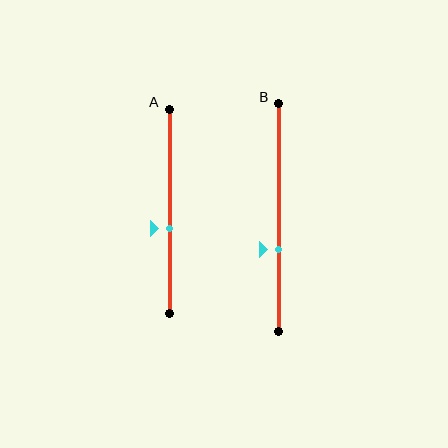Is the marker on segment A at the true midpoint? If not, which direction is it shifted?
No, the marker on segment A is shifted downward by about 8% of the segment length.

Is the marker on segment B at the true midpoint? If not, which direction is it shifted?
No, the marker on segment B is shifted downward by about 14% of the segment length.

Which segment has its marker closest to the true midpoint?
Segment A has its marker closest to the true midpoint.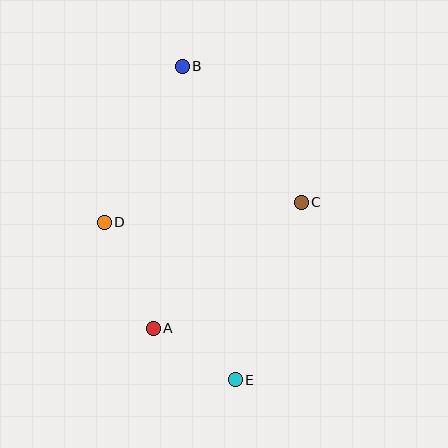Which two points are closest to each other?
Points A and E are closest to each other.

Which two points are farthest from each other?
Points B and E are farthest from each other.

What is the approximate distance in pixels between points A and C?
The distance between A and C is approximately 195 pixels.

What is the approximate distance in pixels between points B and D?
The distance between B and D is approximately 175 pixels.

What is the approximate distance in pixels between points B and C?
The distance between B and C is approximately 181 pixels.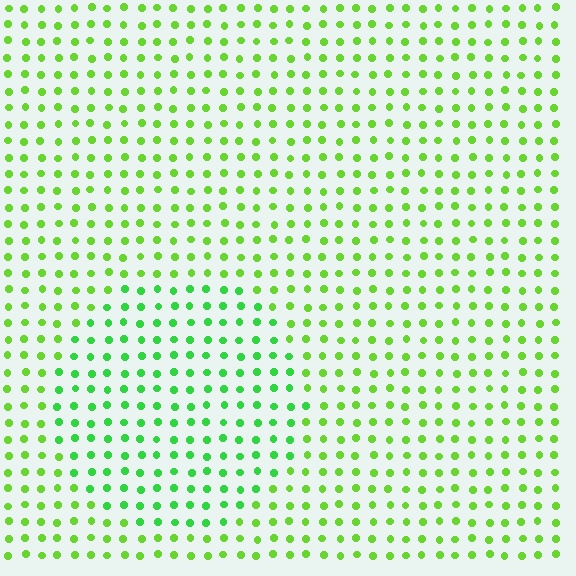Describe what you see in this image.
The image is filled with small lime elements in a uniform arrangement. A circle-shaped region is visible where the elements are tinted to a slightly different hue, forming a subtle color boundary.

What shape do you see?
I see a circle.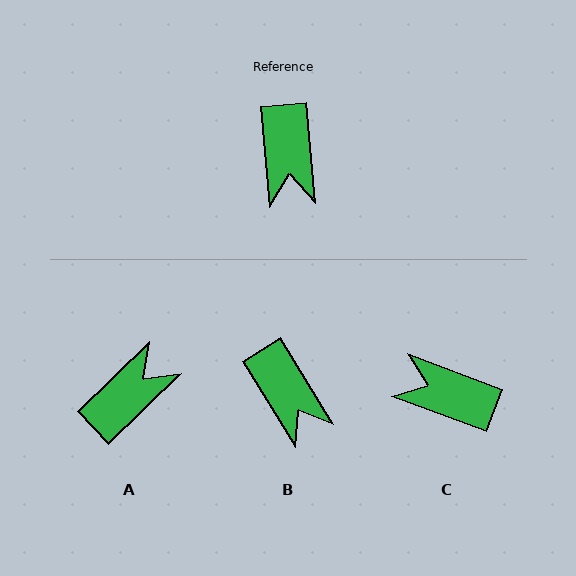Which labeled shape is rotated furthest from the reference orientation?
A, about 129 degrees away.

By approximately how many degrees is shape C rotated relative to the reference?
Approximately 115 degrees clockwise.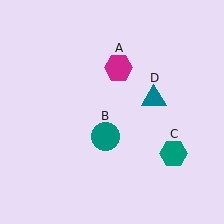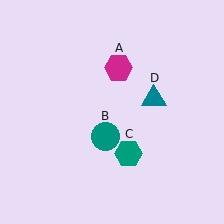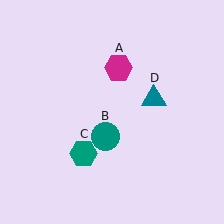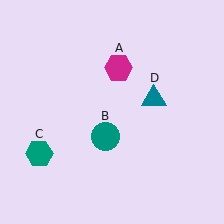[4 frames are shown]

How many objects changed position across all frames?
1 object changed position: teal hexagon (object C).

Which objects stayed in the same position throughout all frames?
Magenta hexagon (object A) and teal circle (object B) and teal triangle (object D) remained stationary.